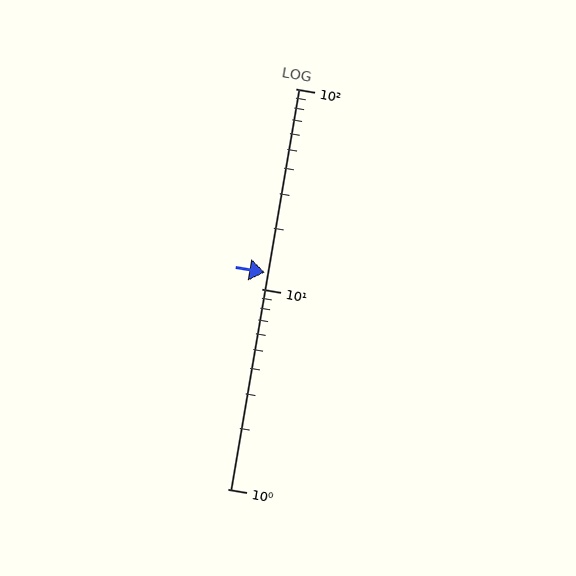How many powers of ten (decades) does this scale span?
The scale spans 2 decades, from 1 to 100.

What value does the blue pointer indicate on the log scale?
The pointer indicates approximately 12.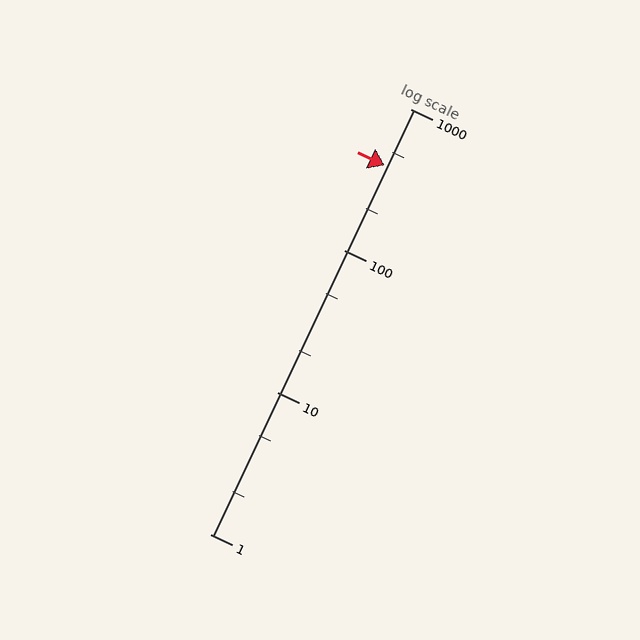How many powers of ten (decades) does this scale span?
The scale spans 3 decades, from 1 to 1000.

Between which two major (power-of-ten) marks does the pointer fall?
The pointer is between 100 and 1000.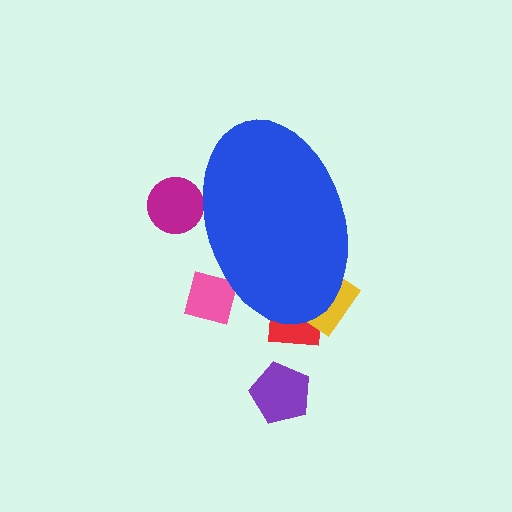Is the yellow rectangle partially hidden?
Yes, the yellow rectangle is partially hidden behind the blue ellipse.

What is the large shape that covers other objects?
A blue ellipse.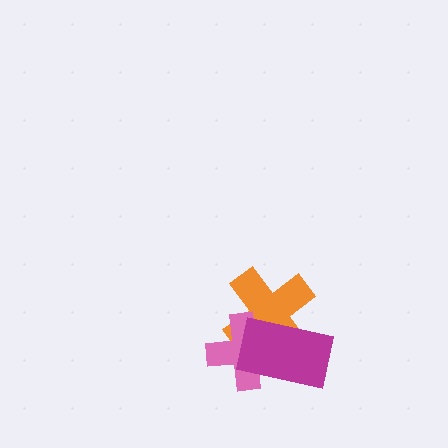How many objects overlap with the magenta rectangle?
2 objects overlap with the magenta rectangle.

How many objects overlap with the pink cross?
2 objects overlap with the pink cross.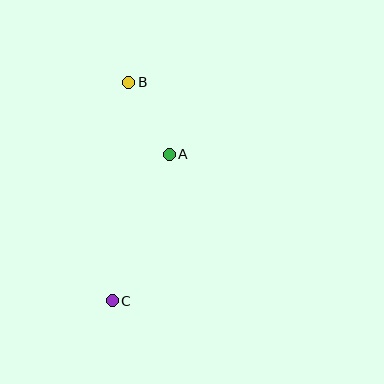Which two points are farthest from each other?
Points B and C are farthest from each other.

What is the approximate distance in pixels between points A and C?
The distance between A and C is approximately 157 pixels.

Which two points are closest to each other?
Points A and B are closest to each other.